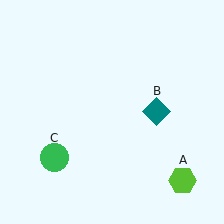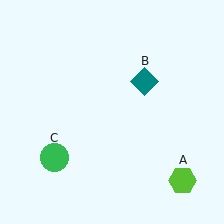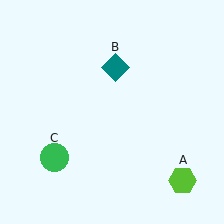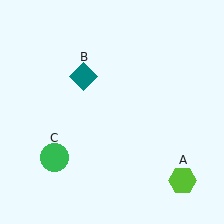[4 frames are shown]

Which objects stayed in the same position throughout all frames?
Lime hexagon (object A) and green circle (object C) remained stationary.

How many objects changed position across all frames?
1 object changed position: teal diamond (object B).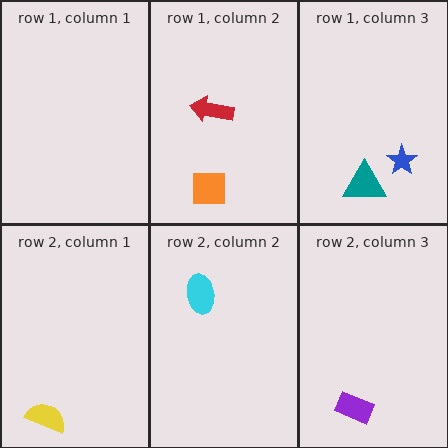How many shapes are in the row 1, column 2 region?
2.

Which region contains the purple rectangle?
The row 2, column 3 region.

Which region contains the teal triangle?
The row 1, column 3 region.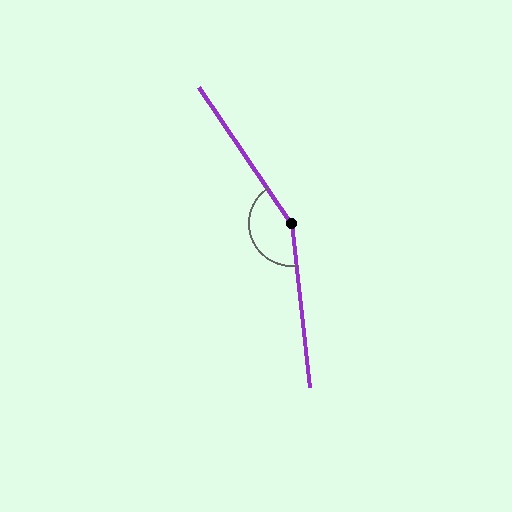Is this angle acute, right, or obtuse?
It is obtuse.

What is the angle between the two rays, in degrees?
Approximately 152 degrees.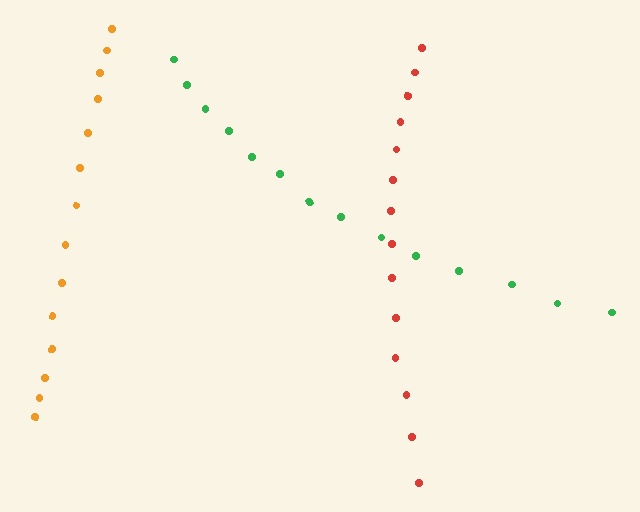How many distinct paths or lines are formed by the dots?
There are 3 distinct paths.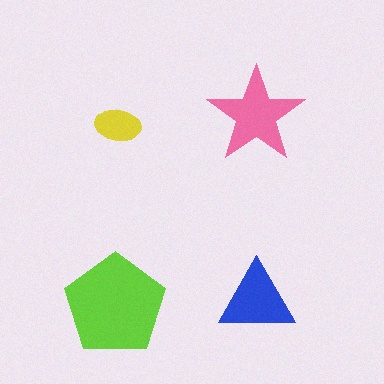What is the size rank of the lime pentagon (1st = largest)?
1st.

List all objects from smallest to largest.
The yellow ellipse, the blue triangle, the pink star, the lime pentagon.